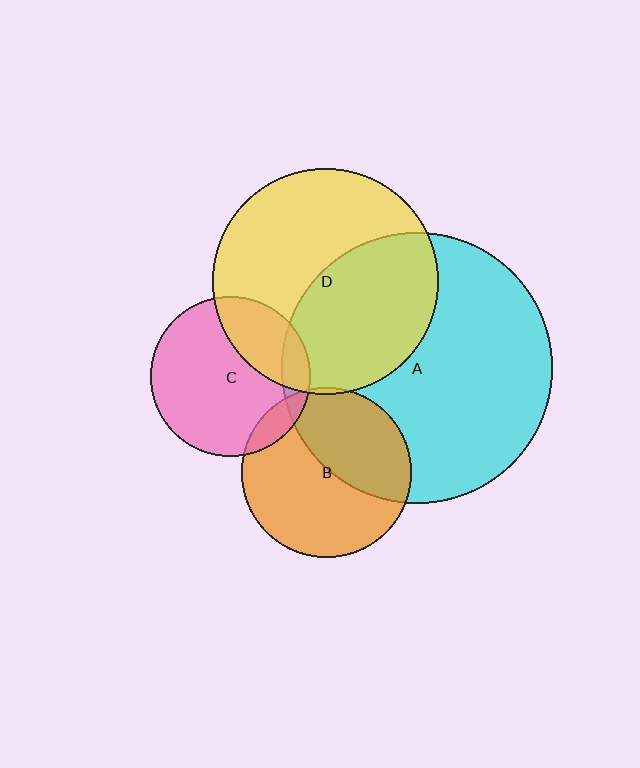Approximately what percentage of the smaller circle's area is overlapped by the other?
Approximately 25%.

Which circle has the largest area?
Circle A (cyan).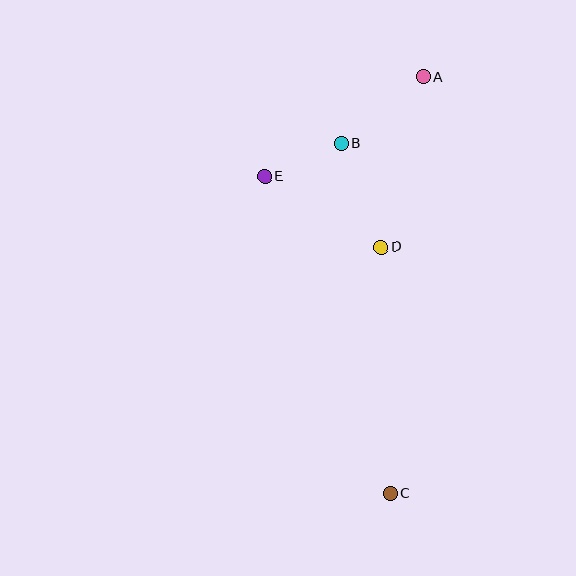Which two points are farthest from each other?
Points A and C are farthest from each other.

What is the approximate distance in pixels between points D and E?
The distance between D and E is approximately 136 pixels.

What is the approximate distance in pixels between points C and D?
The distance between C and D is approximately 247 pixels.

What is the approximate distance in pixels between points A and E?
The distance between A and E is approximately 187 pixels.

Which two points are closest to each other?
Points B and E are closest to each other.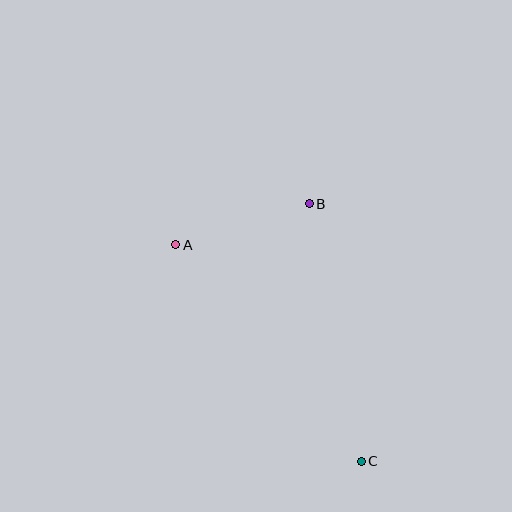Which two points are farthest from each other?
Points A and C are farthest from each other.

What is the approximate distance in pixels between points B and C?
The distance between B and C is approximately 263 pixels.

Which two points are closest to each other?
Points A and B are closest to each other.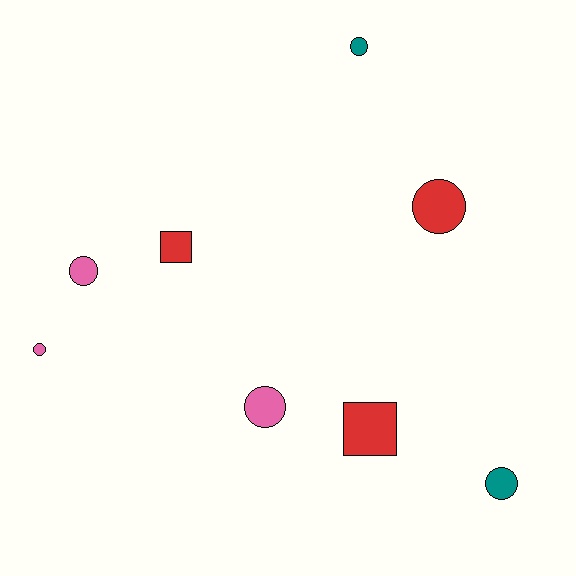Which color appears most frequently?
Pink, with 3 objects.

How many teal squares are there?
There are no teal squares.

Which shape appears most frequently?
Circle, with 6 objects.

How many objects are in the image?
There are 8 objects.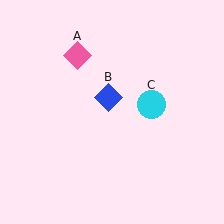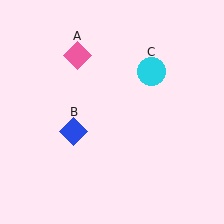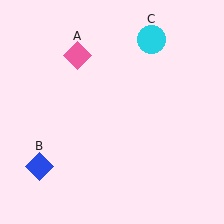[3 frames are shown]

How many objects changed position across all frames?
2 objects changed position: blue diamond (object B), cyan circle (object C).